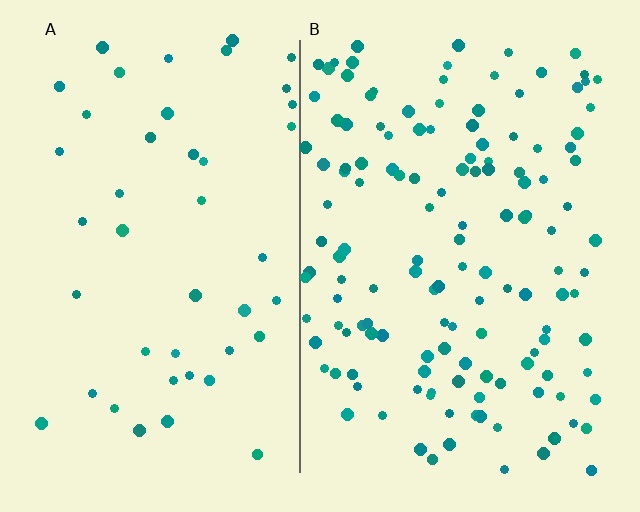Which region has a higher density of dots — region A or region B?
B (the right).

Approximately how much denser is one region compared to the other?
Approximately 3.1× — region B over region A.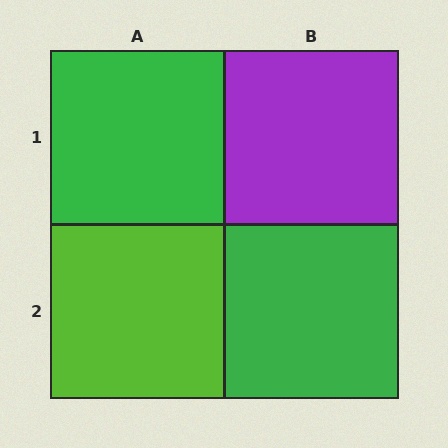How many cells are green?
2 cells are green.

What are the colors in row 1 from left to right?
Green, purple.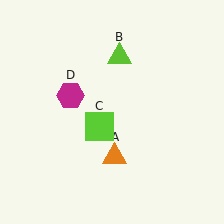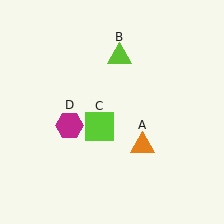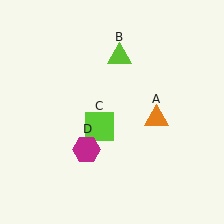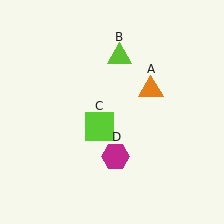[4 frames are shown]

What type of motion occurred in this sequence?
The orange triangle (object A), magenta hexagon (object D) rotated counterclockwise around the center of the scene.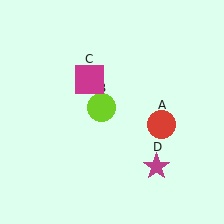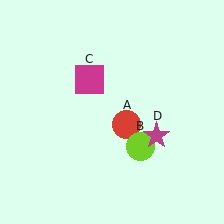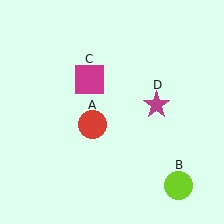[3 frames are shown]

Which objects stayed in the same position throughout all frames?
Magenta square (object C) remained stationary.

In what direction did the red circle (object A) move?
The red circle (object A) moved left.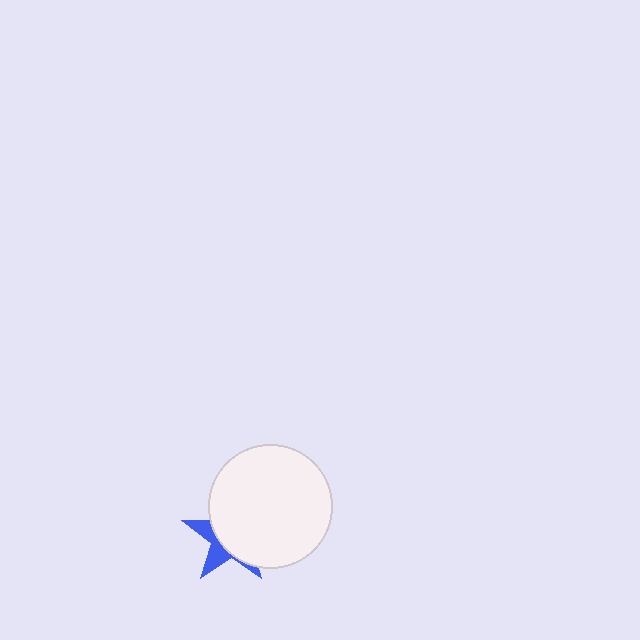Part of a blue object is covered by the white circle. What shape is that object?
It is a star.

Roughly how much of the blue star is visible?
A small part of it is visible (roughly 33%).